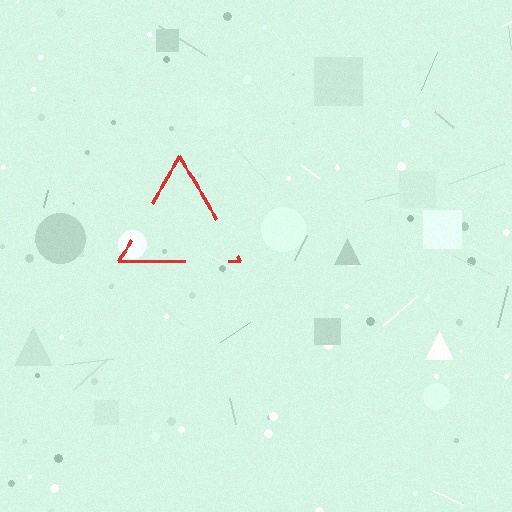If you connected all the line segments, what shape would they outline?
They would outline a triangle.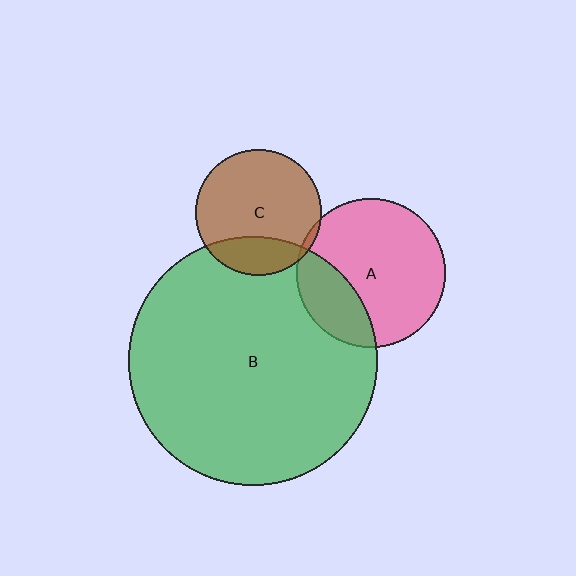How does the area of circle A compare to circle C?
Approximately 1.4 times.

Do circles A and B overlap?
Yes.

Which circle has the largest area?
Circle B (green).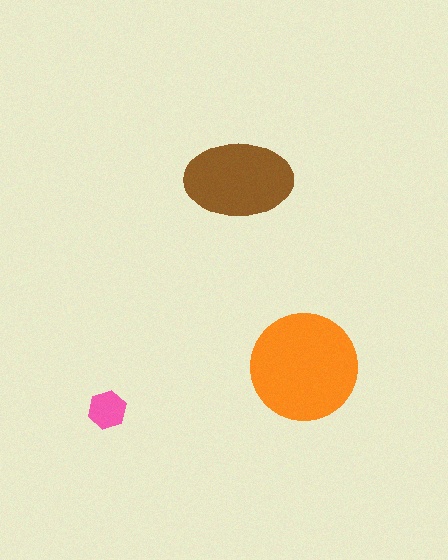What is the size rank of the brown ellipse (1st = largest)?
2nd.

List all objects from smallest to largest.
The pink hexagon, the brown ellipse, the orange circle.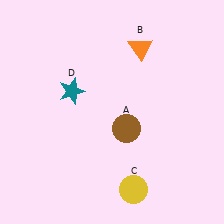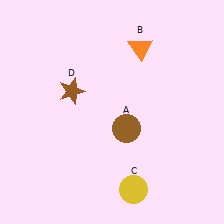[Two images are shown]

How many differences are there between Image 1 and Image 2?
There is 1 difference between the two images.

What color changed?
The star (D) changed from teal in Image 1 to brown in Image 2.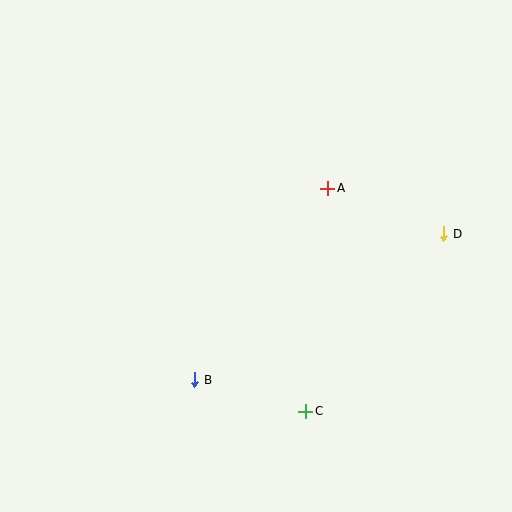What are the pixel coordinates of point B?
Point B is at (195, 380).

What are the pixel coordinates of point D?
Point D is at (444, 234).